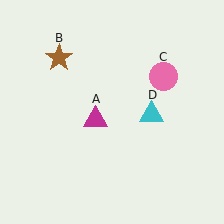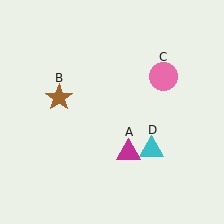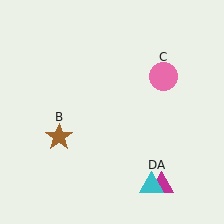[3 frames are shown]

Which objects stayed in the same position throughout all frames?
Pink circle (object C) remained stationary.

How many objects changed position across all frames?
3 objects changed position: magenta triangle (object A), brown star (object B), cyan triangle (object D).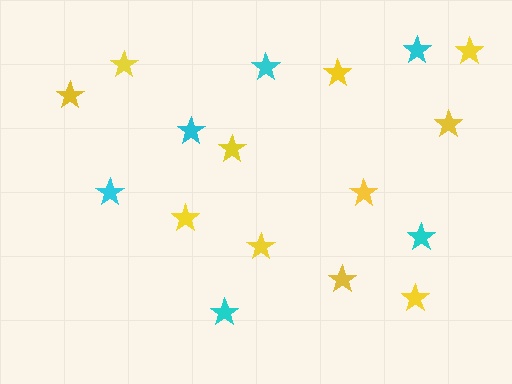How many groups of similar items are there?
There are 2 groups: one group of yellow stars (11) and one group of cyan stars (6).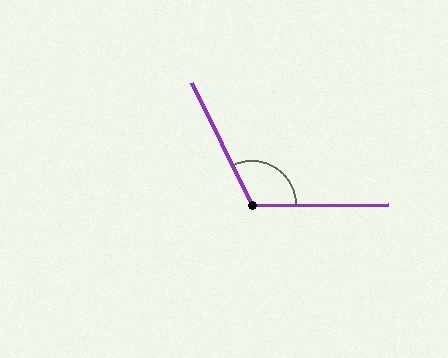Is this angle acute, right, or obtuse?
It is obtuse.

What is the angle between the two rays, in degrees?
Approximately 116 degrees.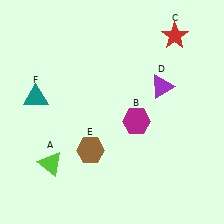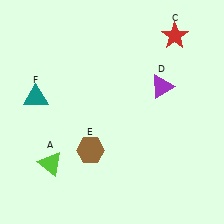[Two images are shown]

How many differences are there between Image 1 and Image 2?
There is 1 difference between the two images.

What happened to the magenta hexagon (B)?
The magenta hexagon (B) was removed in Image 2. It was in the bottom-right area of Image 1.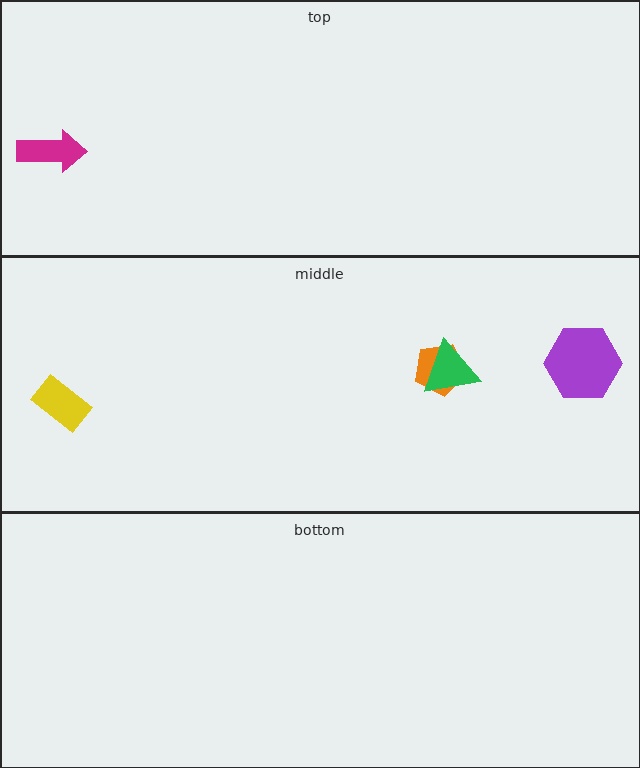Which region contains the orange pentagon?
The middle region.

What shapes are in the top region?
The magenta arrow.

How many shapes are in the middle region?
4.